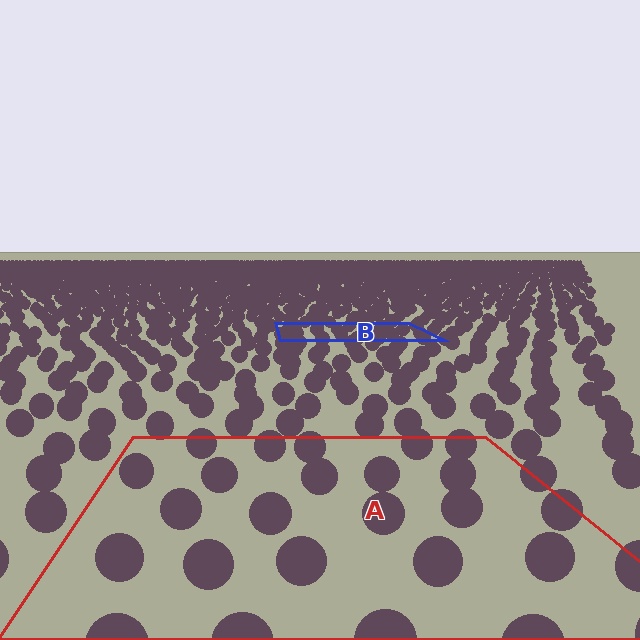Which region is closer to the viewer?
Region A is closer. The texture elements there are larger and more spread out.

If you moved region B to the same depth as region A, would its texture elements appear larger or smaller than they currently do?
They would appear larger. At a closer depth, the same texture elements are projected at a bigger on-screen size.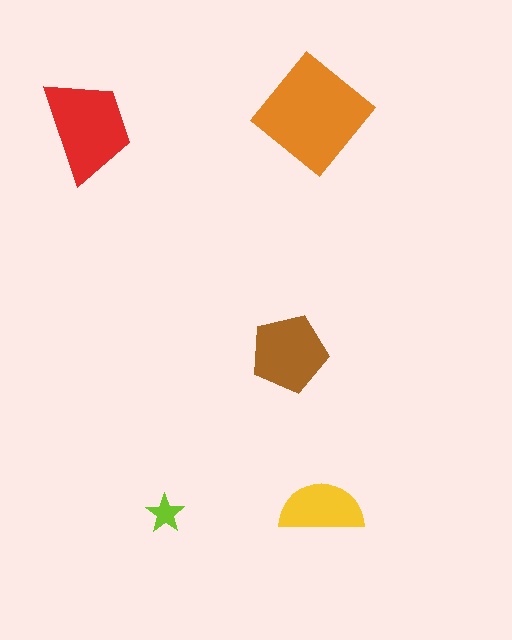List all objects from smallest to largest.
The lime star, the yellow semicircle, the brown pentagon, the red trapezoid, the orange diamond.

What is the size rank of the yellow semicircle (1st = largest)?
4th.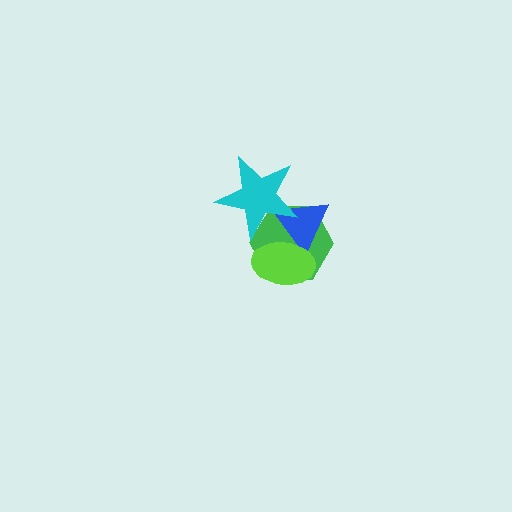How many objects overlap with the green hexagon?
3 objects overlap with the green hexagon.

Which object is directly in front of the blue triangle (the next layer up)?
The cyan star is directly in front of the blue triangle.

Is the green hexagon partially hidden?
Yes, it is partially covered by another shape.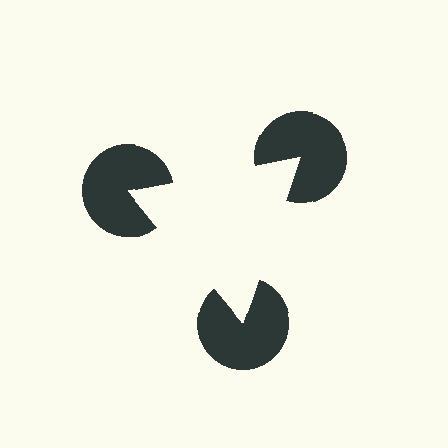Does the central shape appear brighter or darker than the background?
It typically appears slightly brighter than the background, even though no actual brightness change is drawn.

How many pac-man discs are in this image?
There are 3 — one at each vertex of the illusory triangle.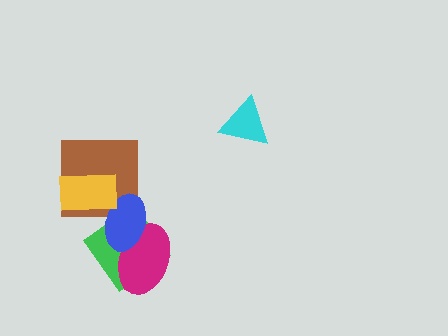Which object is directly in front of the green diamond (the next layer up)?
The magenta ellipse is directly in front of the green diamond.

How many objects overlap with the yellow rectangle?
2 objects overlap with the yellow rectangle.